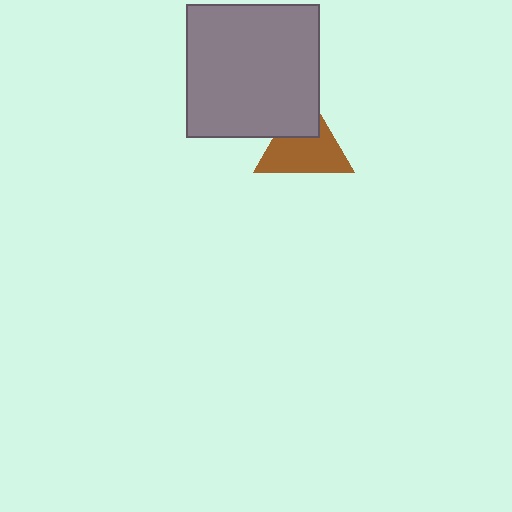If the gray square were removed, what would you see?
You would see the complete brown triangle.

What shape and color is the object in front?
The object in front is a gray square.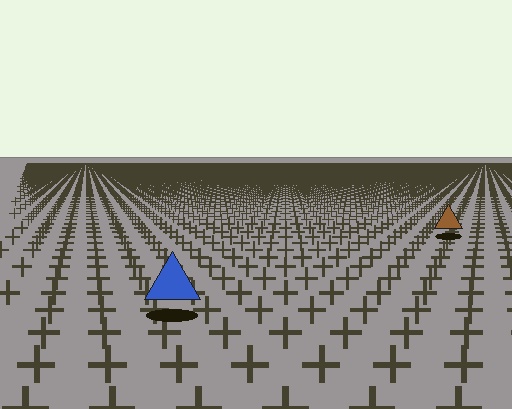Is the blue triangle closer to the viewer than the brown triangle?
Yes. The blue triangle is closer — you can tell from the texture gradient: the ground texture is coarser near it.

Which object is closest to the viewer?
The blue triangle is closest. The texture marks near it are larger and more spread out.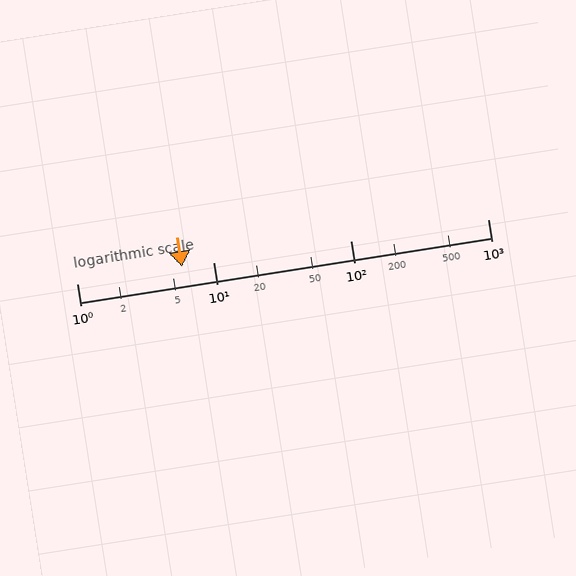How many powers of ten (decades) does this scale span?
The scale spans 3 decades, from 1 to 1000.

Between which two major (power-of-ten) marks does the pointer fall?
The pointer is between 1 and 10.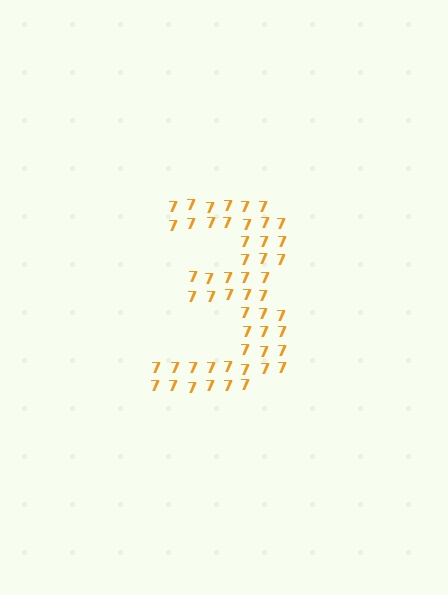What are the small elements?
The small elements are digit 7's.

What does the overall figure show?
The overall figure shows the digit 3.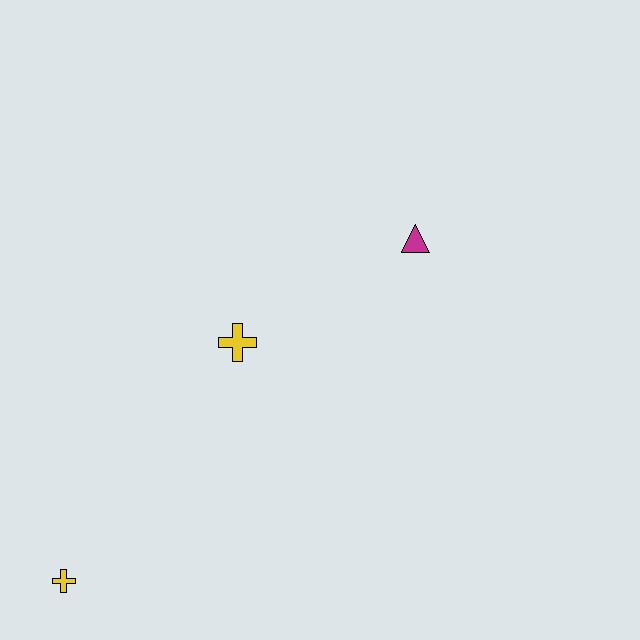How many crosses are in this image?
There are 2 crosses.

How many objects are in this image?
There are 3 objects.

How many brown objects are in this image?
There are no brown objects.